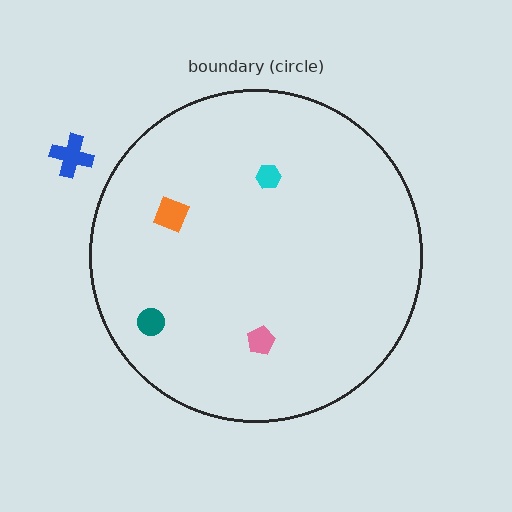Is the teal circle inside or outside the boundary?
Inside.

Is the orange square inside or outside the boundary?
Inside.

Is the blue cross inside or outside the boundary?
Outside.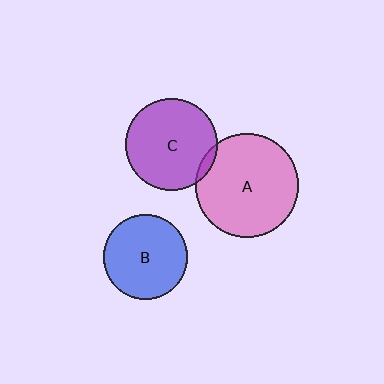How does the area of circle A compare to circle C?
Approximately 1.2 times.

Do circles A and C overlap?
Yes.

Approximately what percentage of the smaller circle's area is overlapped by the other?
Approximately 5%.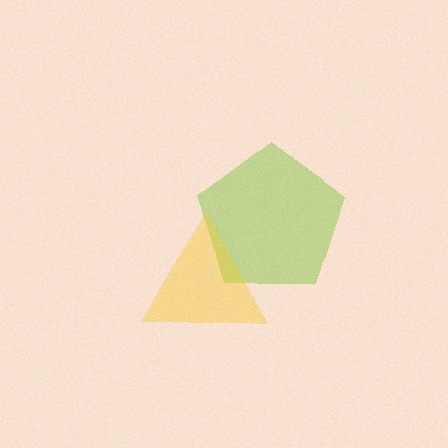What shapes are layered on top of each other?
The layered shapes are: a lime pentagon, a yellow triangle.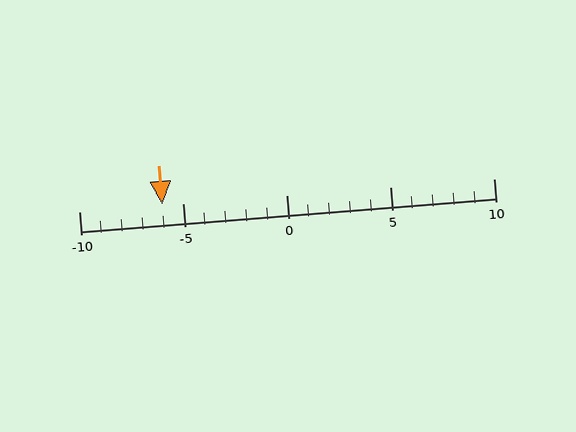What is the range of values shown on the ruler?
The ruler shows values from -10 to 10.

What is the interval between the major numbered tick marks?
The major tick marks are spaced 5 units apart.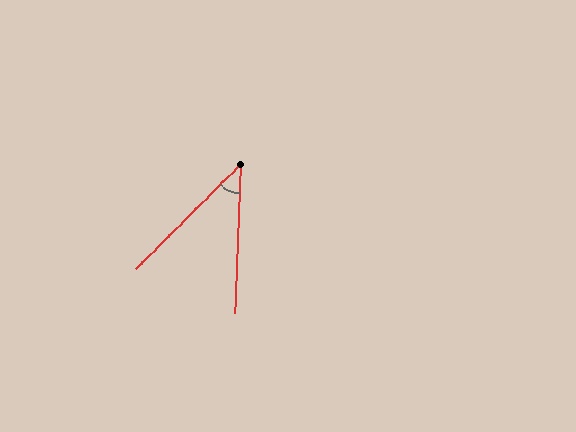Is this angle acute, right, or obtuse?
It is acute.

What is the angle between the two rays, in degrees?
Approximately 43 degrees.